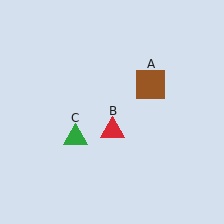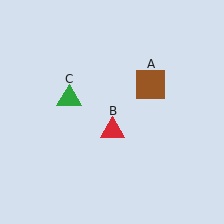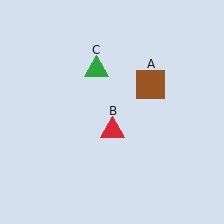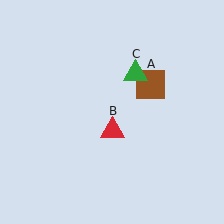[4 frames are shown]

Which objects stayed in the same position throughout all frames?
Brown square (object A) and red triangle (object B) remained stationary.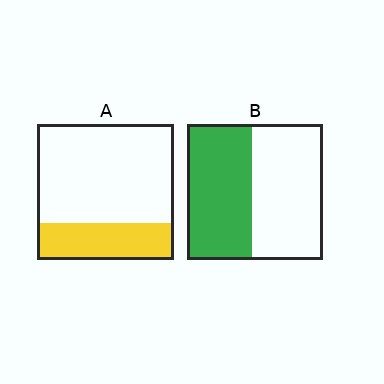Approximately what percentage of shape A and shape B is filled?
A is approximately 25% and B is approximately 50%.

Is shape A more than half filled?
No.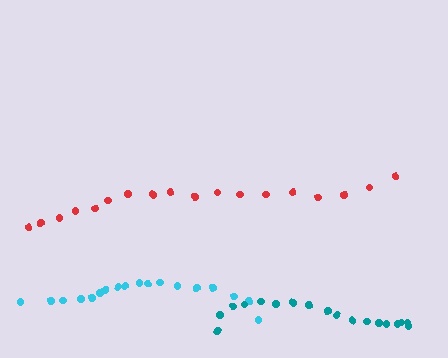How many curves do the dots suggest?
There are 3 distinct paths.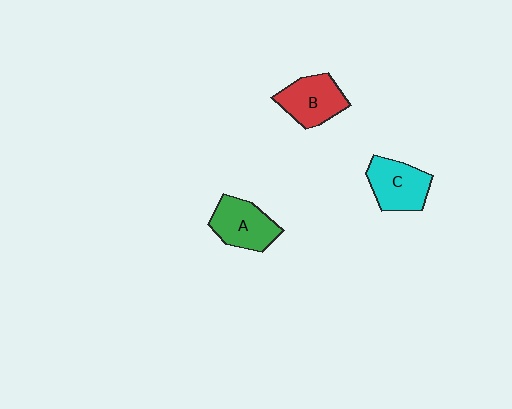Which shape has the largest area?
Shape A (green).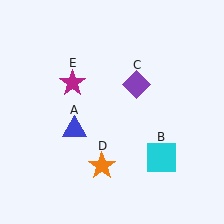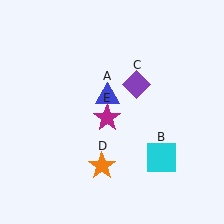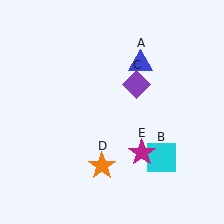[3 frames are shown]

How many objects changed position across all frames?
2 objects changed position: blue triangle (object A), magenta star (object E).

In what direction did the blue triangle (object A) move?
The blue triangle (object A) moved up and to the right.